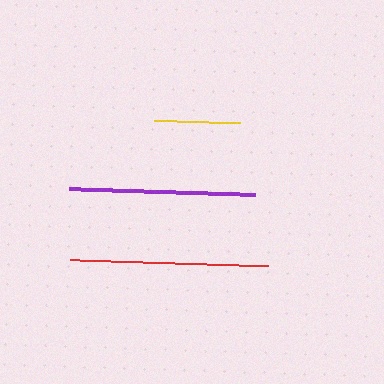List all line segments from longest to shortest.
From longest to shortest: red, purple, yellow.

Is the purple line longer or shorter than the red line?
The red line is longer than the purple line.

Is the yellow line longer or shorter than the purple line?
The purple line is longer than the yellow line.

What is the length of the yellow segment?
The yellow segment is approximately 86 pixels long.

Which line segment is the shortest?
The yellow line is the shortest at approximately 86 pixels.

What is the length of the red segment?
The red segment is approximately 198 pixels long.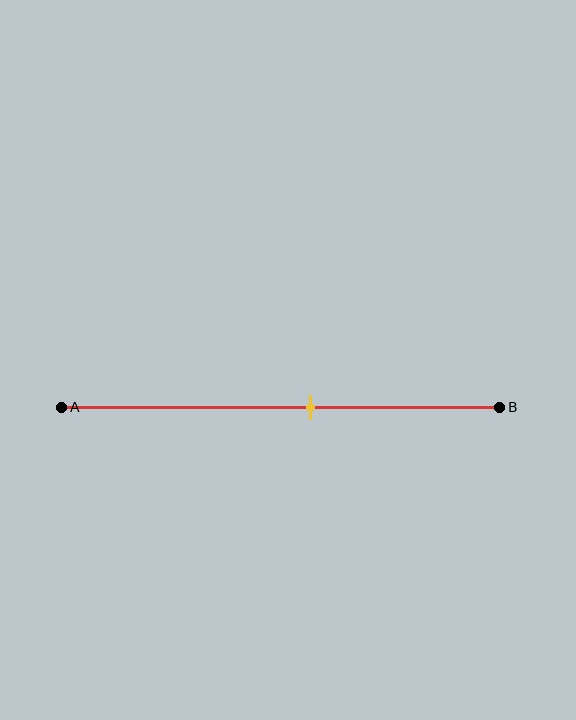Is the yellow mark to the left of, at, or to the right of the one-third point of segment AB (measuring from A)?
The yellow mark is to the right of the one-third point of segment AB.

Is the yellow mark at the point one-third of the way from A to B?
No, the mark is at about 55% from A, not at the 33% one-third point.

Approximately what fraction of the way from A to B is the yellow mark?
The yellow mark is approximately 55% of the way from A to B.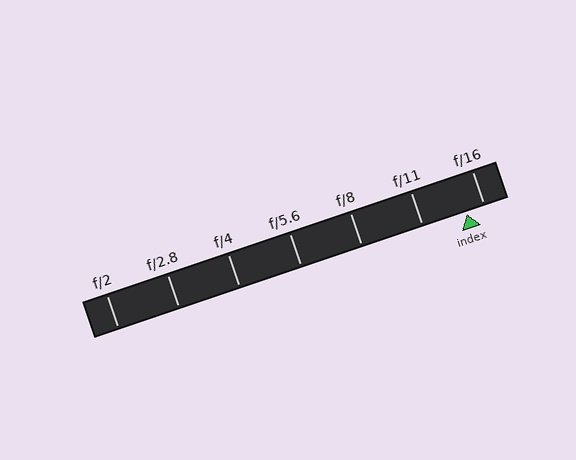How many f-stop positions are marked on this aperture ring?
There are 7 f-stop positions marked.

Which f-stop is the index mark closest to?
The index mark is closest to f/16.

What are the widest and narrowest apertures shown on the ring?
The widest aperture shown is f/2 and the narrowest is f/16.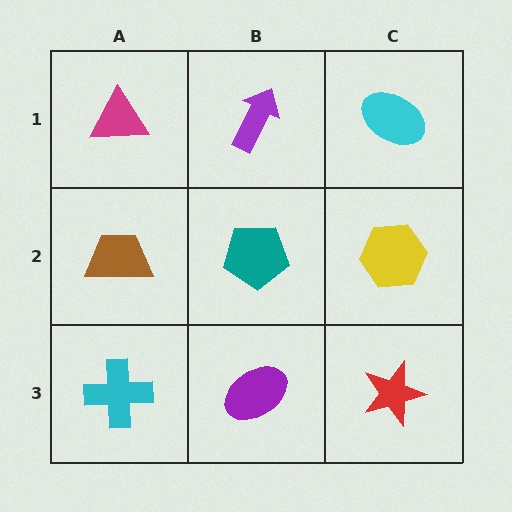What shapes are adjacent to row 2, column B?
A purple arrow (row 1, column B), a purple ellipse (row 3, column B), a brown trapezoid (row 2, column A), a yellow hexagon (row 2, column C).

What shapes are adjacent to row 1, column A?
A brown trapezoid (row 2, column A), a purple arrow (row 1, column B).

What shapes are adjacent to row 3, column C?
A yellow hexagon (row 2, column C), a purple ellipse (row 3, column B).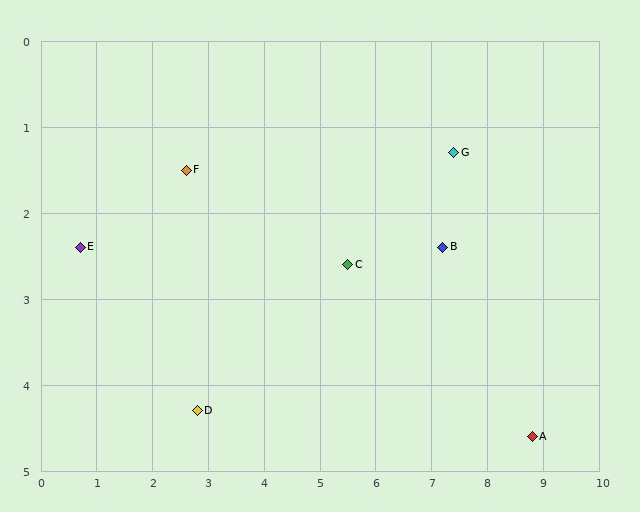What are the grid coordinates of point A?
Point A is at approximately (8.8, 4.6).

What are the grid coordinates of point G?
Point G is at approximately (7.4, 1.3).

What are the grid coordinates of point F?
Point F is at approximately (2.6, 1.5).